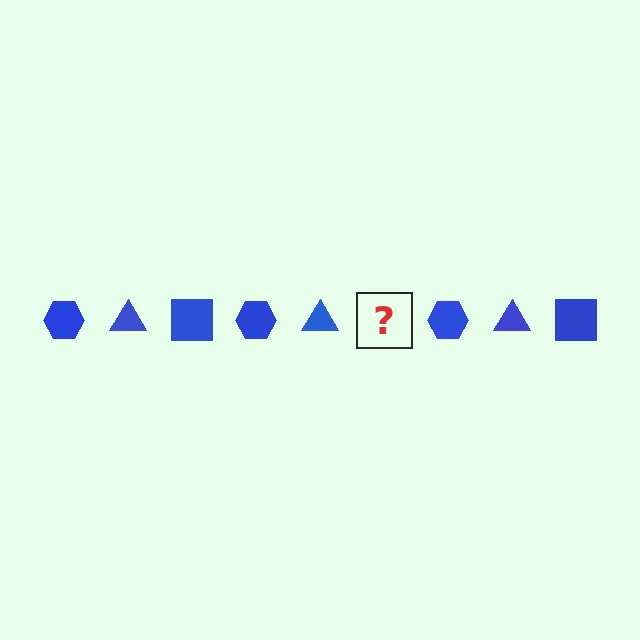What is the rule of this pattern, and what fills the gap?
The rule is that the pattern cycles through hexagon, triangle, square shapes in blue. The gap should be filled with a blue square.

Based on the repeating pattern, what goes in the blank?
The blank should be a blue square.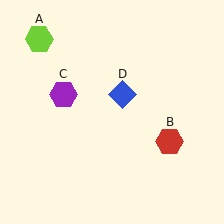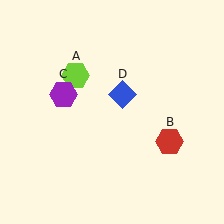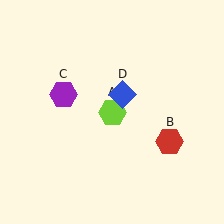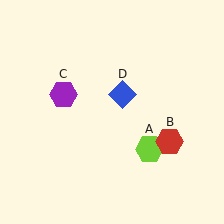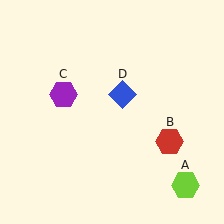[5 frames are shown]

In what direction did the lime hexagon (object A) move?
The lime hexagon (object A) moved down and to the right.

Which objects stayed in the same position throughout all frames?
Red hexagon (object B) and purple hexagon (object C) and blue diamond (object D) remained stationary.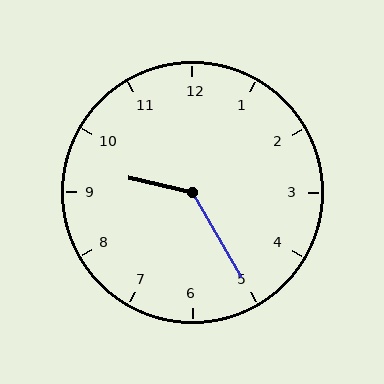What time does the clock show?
9:25.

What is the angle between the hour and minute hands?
Approximately 132 degrees.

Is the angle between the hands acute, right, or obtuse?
It is obtuse.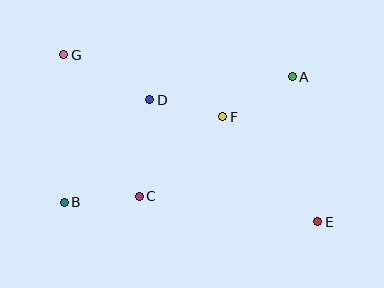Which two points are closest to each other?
Points D and F are closest to each other.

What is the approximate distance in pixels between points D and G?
The distance between D and G is approximately 97 pixels.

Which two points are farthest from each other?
Points E and G are farthest from each other.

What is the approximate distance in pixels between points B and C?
The distance between B and C is approximately 75 pixels.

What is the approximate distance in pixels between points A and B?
The distance between A and B is approximately 260 pixels.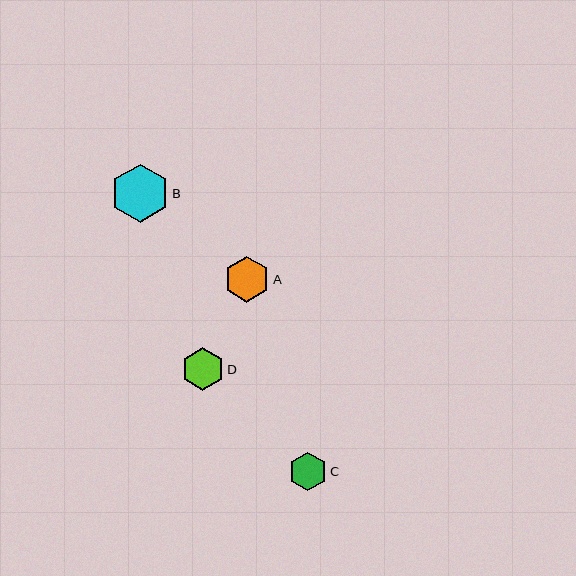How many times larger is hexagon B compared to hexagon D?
Hexagon B is approximately 1.4 times the size of hexagon D.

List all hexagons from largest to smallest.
From largest to smallest: B, A, D, C.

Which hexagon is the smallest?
Hexagon C is the smallest with a size of approximately 39 pixels.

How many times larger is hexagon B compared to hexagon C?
Hexagon B is approximately 1.5 times the size of hexagon C.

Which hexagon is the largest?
Hexagon B is the largest with a size of approximately 58 pixels.